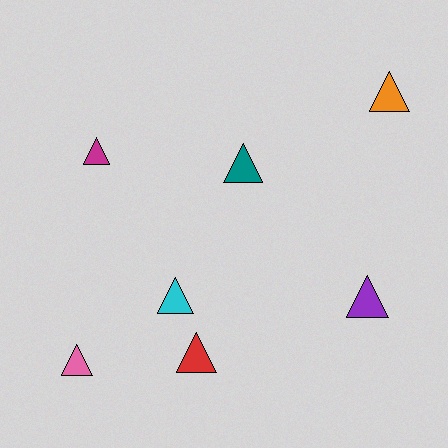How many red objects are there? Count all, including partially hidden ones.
There is 1 red object.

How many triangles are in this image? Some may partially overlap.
There are 7 triangles.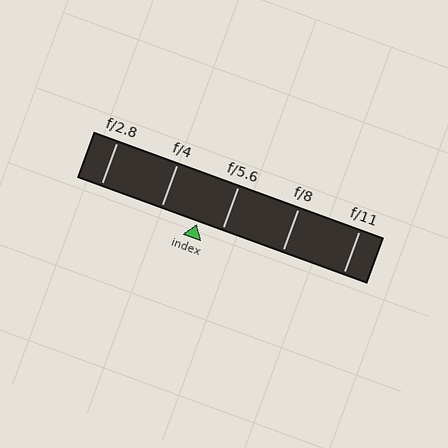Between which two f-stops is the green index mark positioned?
The index mark is between f/4 and f/5.6.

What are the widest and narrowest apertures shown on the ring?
The widest aperture shown is f/2.8 and the narrowest is f/11.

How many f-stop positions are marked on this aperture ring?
There are 5 f-stop positions marked.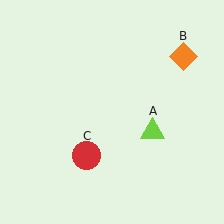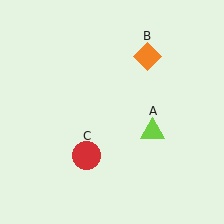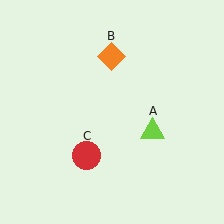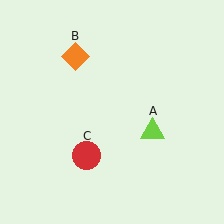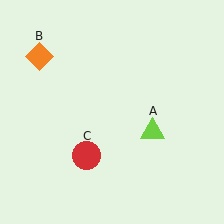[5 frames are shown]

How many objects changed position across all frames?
1 object changed position: orange diamond (object B).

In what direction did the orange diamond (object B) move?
The orange diamond (object B) moved left.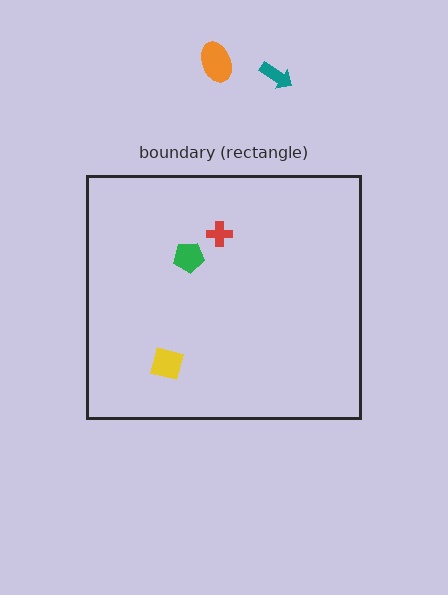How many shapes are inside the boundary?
3 inside, 2 outside.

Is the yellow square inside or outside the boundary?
Inside.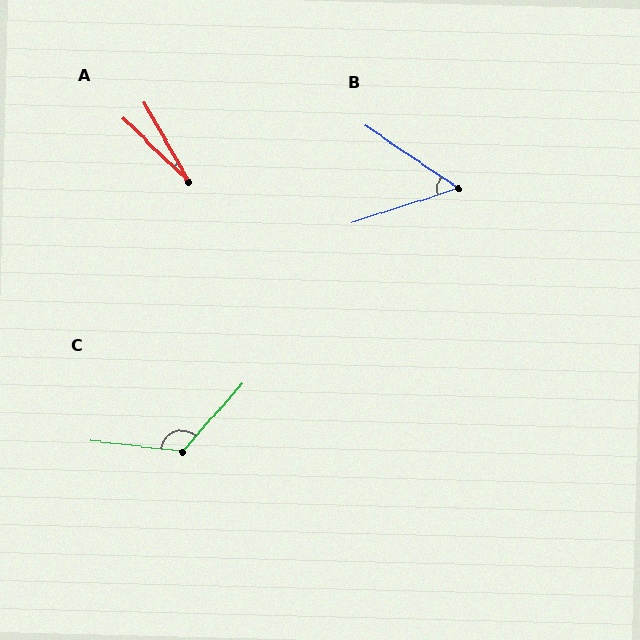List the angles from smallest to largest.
A (16°), B (52°), C (125°).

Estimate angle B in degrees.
Approximately 52 degrees.